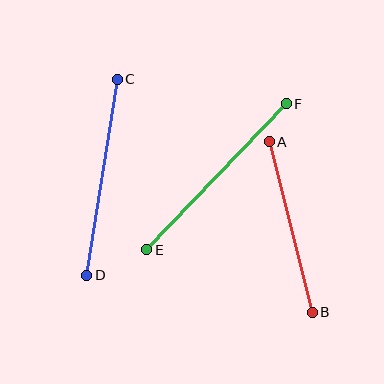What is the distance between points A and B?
The distance is approximately 176 pixels.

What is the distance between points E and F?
The distance is approximately 202 pixels.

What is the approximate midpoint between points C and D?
The midpoint is at approximately (102, 177) pixels.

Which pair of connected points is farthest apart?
Points E and F are farthest apart.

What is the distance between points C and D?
The distance is approximately 199 pixels.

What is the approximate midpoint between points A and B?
The midpoint is at approximately (291, 227) pixels.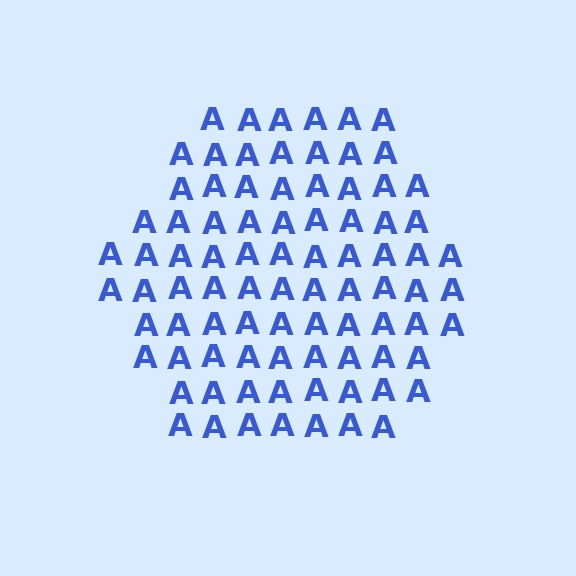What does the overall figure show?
The overall figure shows a hexagon.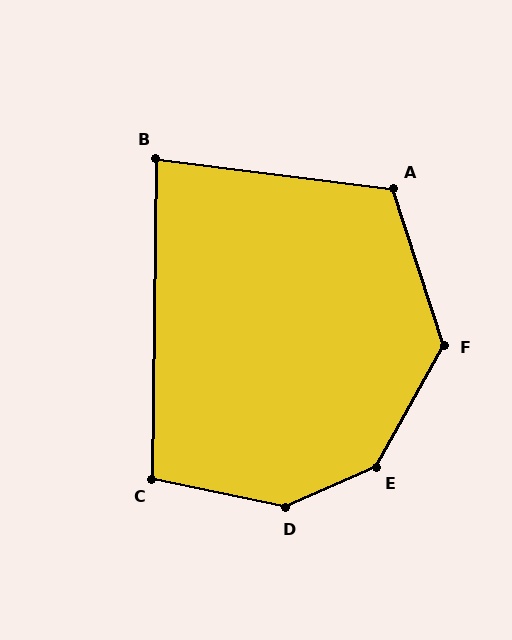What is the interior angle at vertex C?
Approximately 102 degrees (obtuse).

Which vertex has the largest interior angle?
D, at approximately 144 degrees.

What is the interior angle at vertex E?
Approximately 143 degrees (obtuse).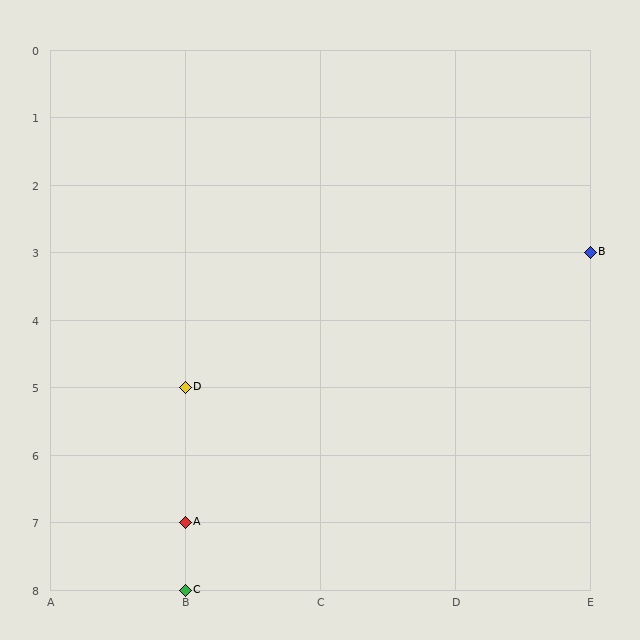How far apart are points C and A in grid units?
Points C and A are 1 row apart.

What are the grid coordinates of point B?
Point B is at grid coordinates (E, 3).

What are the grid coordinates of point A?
Point A is at grid coordinates (B, 7).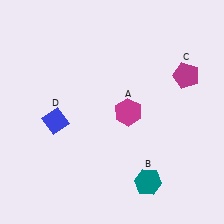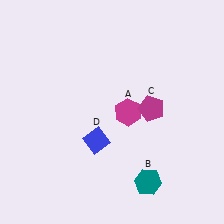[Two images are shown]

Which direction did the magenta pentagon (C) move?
The magenta pentagon (C) moved left.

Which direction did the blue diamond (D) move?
The blue diamond (D) moved right.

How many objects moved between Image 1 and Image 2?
2 objects moved between the two images.